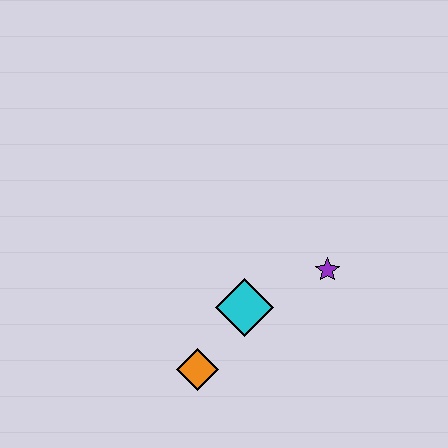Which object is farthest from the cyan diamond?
The purple star is farthest from the cyan diamond.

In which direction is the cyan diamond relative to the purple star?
The cyan diamond is to the left of the purple star.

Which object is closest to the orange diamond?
The cyan diamond is closest to the orange diamond.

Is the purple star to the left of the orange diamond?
No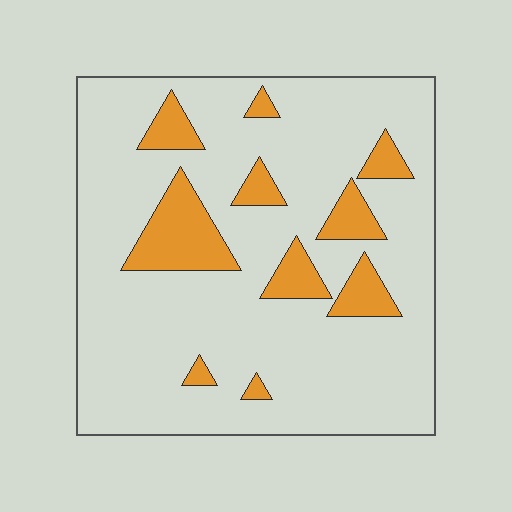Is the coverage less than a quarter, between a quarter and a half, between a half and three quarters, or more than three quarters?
Less than a quarter.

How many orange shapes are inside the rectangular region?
10.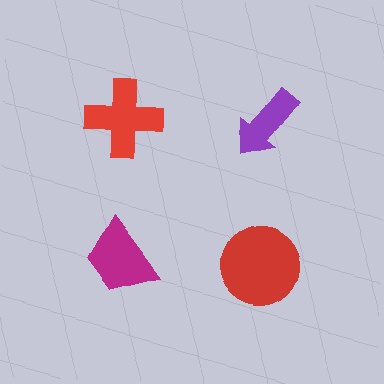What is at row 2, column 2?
A red circle.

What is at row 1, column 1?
A red cross.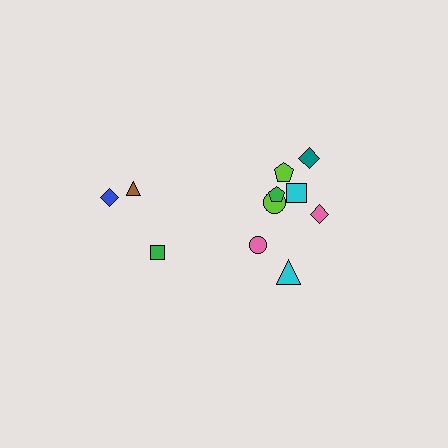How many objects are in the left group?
There are 3 objects.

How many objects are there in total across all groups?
There are 11 objects.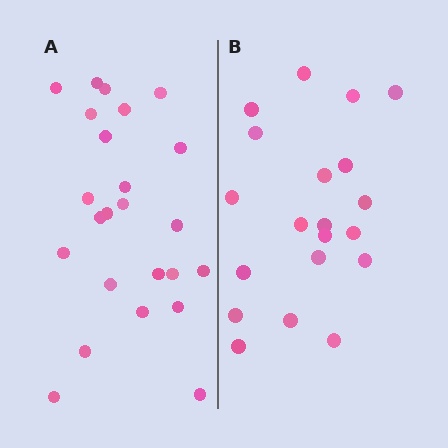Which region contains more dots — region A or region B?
Region A (the left region) has more dots.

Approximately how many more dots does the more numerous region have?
Region A has about 4 more dots than region B.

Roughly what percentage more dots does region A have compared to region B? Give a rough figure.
About 20% more.